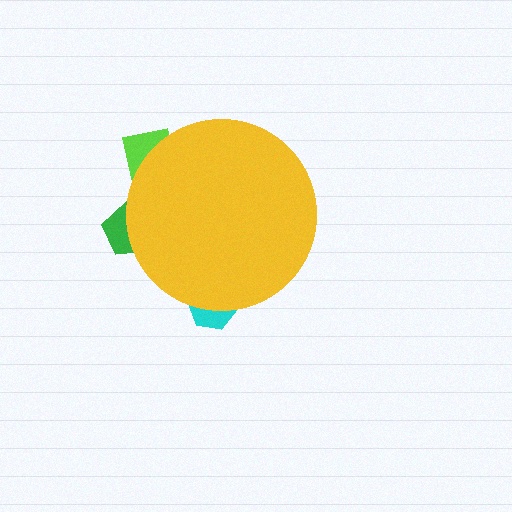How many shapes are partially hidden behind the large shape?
3 shapes are partially hidden.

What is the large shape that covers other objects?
A yellow circle.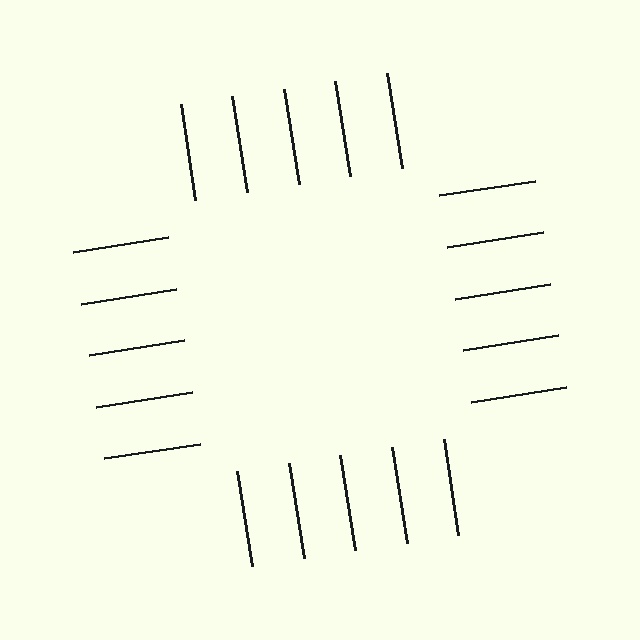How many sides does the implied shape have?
4 sides — the line-ends trace a square.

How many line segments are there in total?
20 — 5 along each of the 4 edges.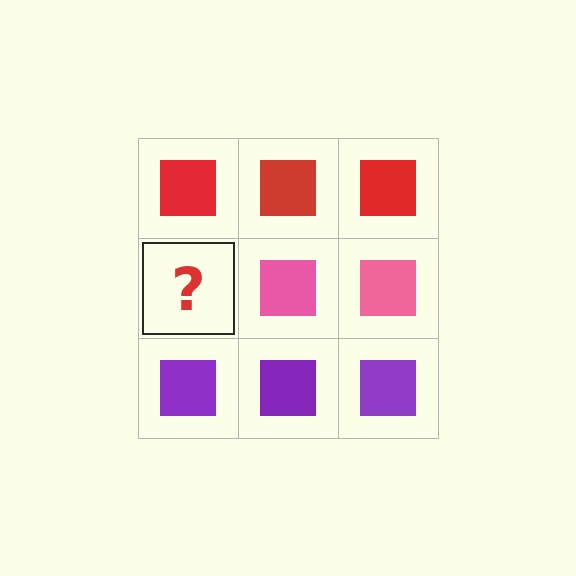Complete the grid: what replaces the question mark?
The question mark should be replaced with a pink square.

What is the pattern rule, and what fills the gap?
The rule is that each row has a consistent color. The gap should be filled with a pink square.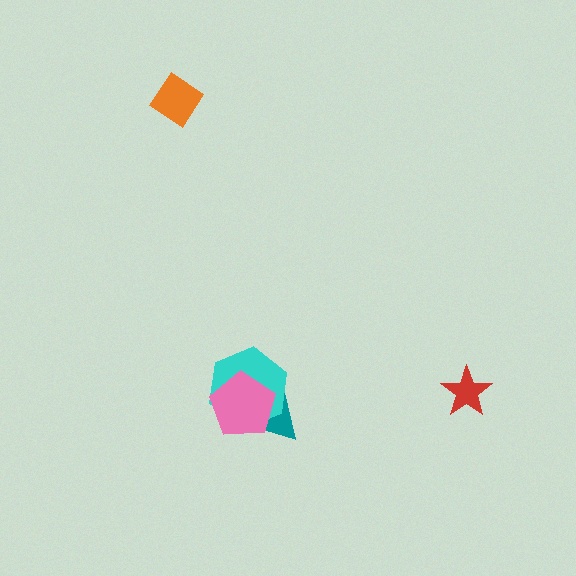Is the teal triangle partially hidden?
Yes, it is partially covered by another shape.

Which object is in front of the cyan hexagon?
The pink pentagon is in front of the cyan hexagon.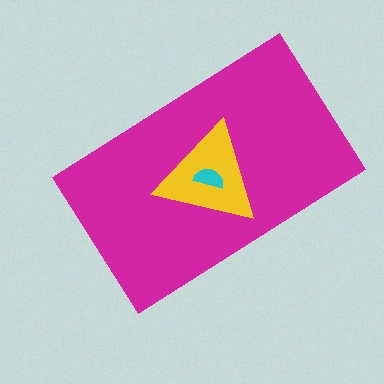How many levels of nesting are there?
3.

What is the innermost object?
The cyan semicircle.